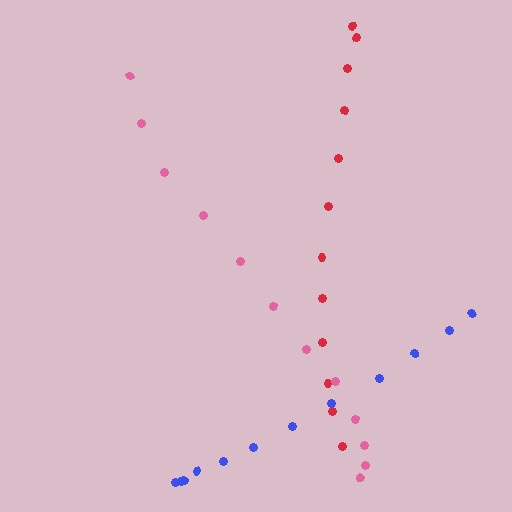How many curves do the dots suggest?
There are 3 distinct paths.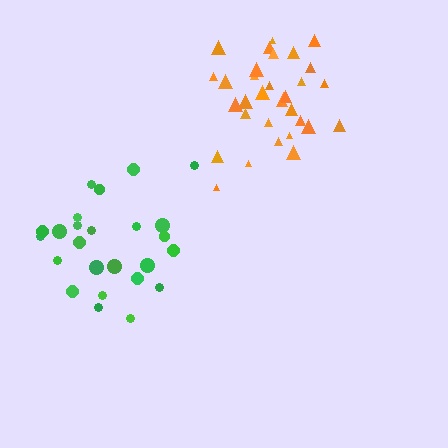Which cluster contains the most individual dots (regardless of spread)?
Orange (33).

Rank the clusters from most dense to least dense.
orange, green.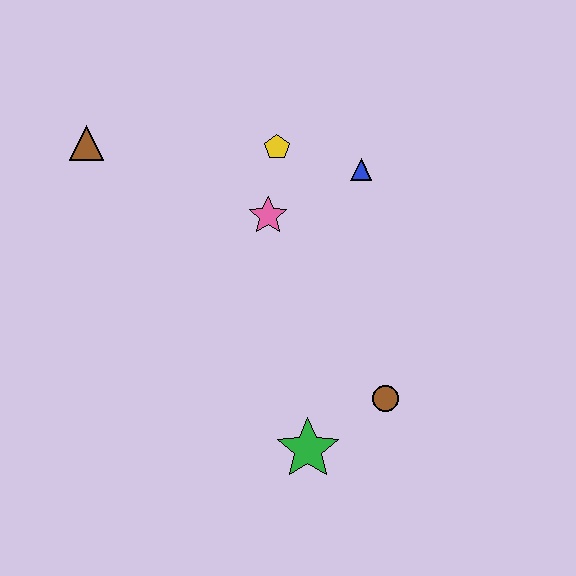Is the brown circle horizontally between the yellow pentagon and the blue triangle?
No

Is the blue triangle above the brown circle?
Yes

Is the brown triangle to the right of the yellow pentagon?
No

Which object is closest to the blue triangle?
The yellow pentagon is closest to the blue triangle.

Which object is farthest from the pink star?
The green star is farthest from the pink star.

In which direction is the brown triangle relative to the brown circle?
The brown triangle is to the left of the brown circle.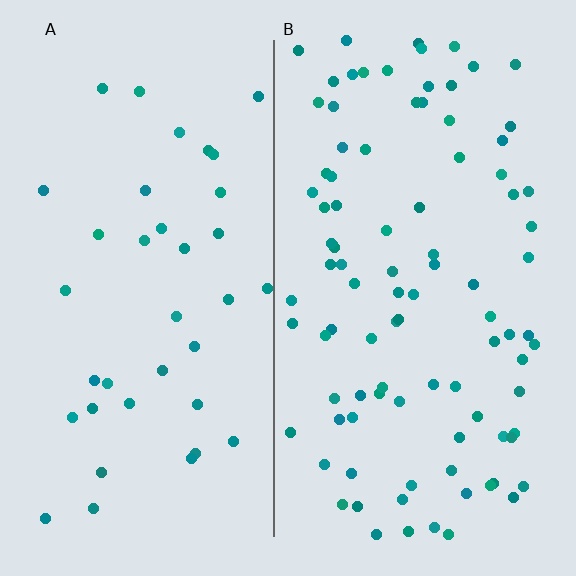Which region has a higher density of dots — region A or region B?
B (the right).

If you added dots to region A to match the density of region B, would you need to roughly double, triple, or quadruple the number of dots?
Approximately triple.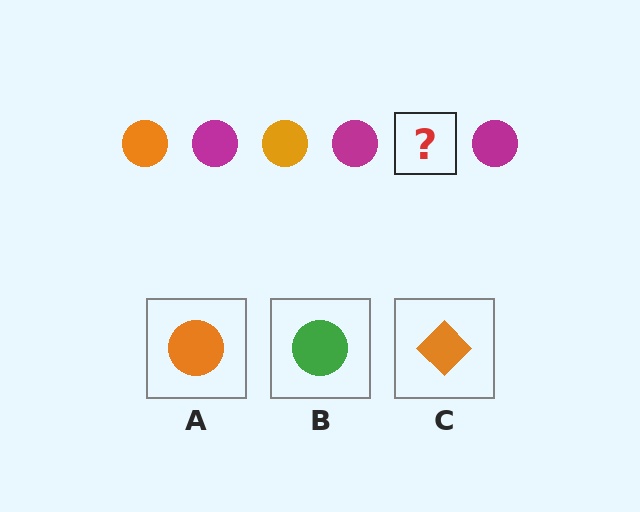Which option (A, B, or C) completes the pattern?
A.